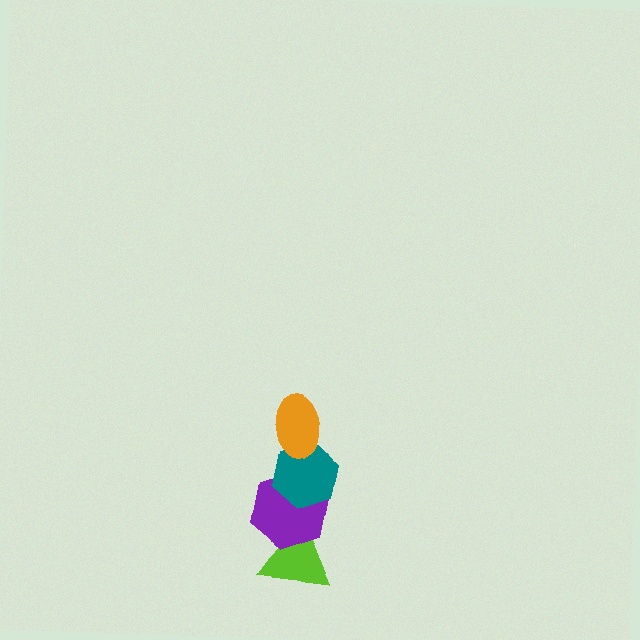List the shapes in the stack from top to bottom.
From top to bottom: the orange ellipse, the teal hexagon, the purple hexagon, the lime triangle.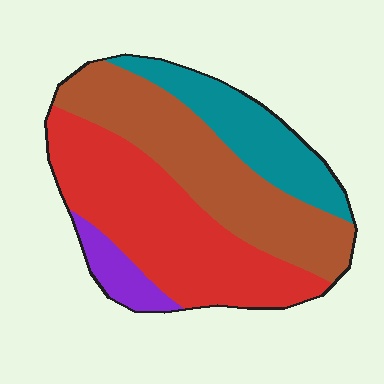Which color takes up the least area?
Purple, at roughly 5%.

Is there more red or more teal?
Red.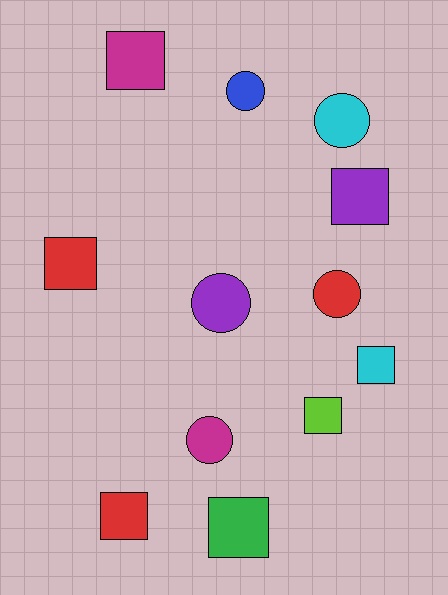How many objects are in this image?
There are 12 objects.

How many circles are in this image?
There are 5 circles.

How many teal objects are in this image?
There are no teal objects.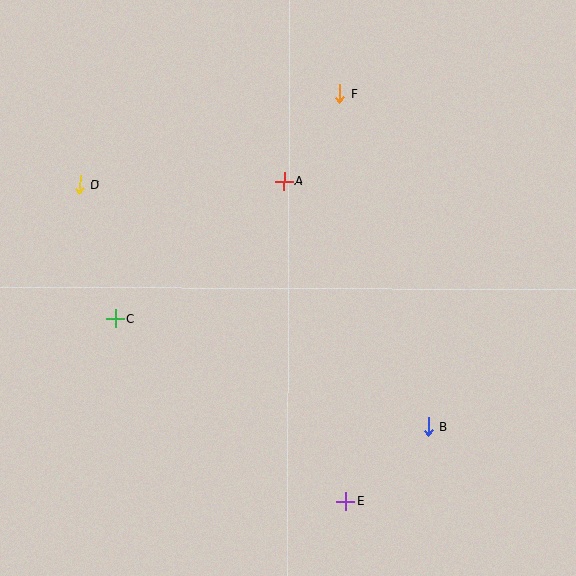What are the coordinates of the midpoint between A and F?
The midpoint between A and F is at (312, 138).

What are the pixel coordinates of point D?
Point D is at (80, 185).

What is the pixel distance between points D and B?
The distance between D and B is 425 pixels.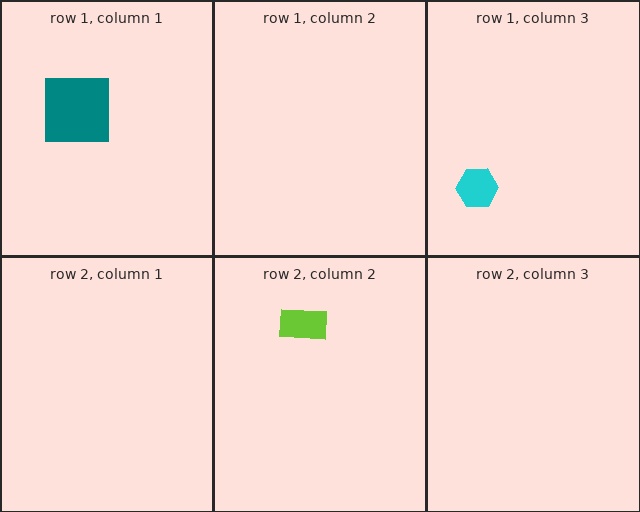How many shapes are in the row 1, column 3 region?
1.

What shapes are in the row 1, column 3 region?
The cyan hexagon.